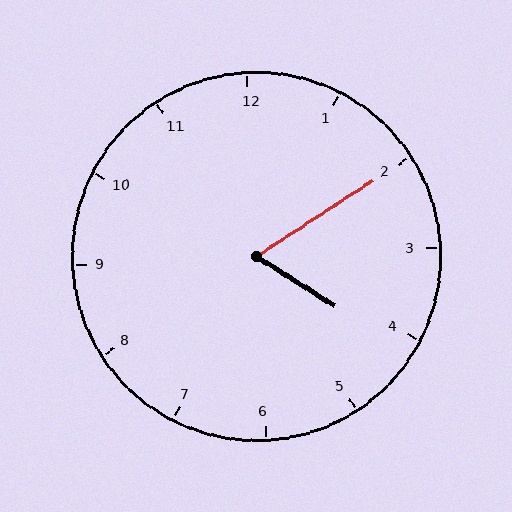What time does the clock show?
4:10.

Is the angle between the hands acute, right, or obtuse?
It is acute.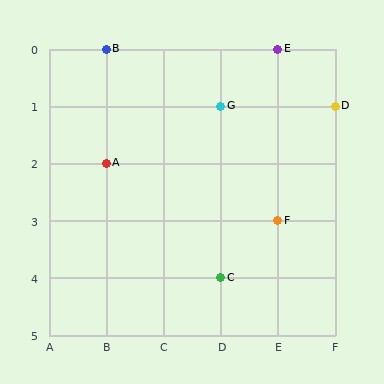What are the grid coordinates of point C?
Point C is at grid coordinates (D, 4).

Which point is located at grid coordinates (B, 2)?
Point A is at (B, 2).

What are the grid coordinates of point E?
Point E is at grid coordinates (E, 0).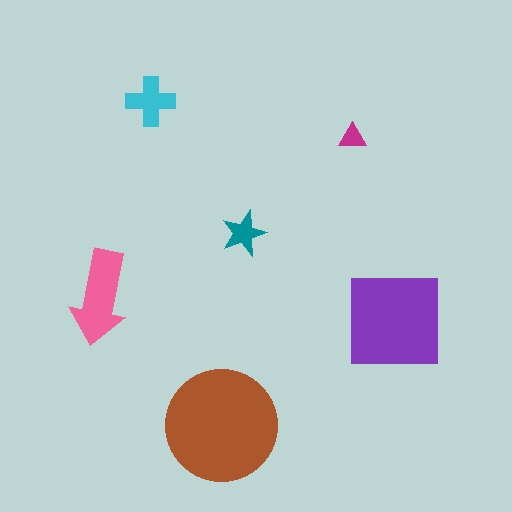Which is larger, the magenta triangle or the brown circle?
The brown circle.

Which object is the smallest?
The magenta triangle.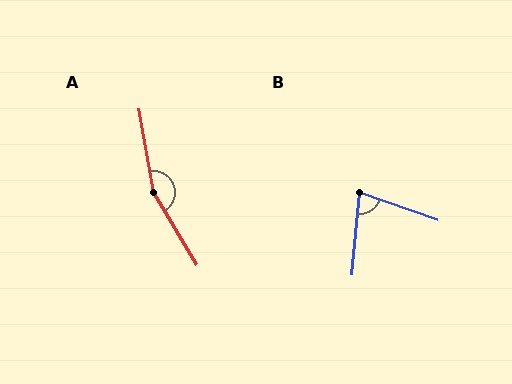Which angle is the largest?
A, at approximately 159 degrees.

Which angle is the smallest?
B, at approximately 75 degrees.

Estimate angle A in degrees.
Approximately 159 degrees.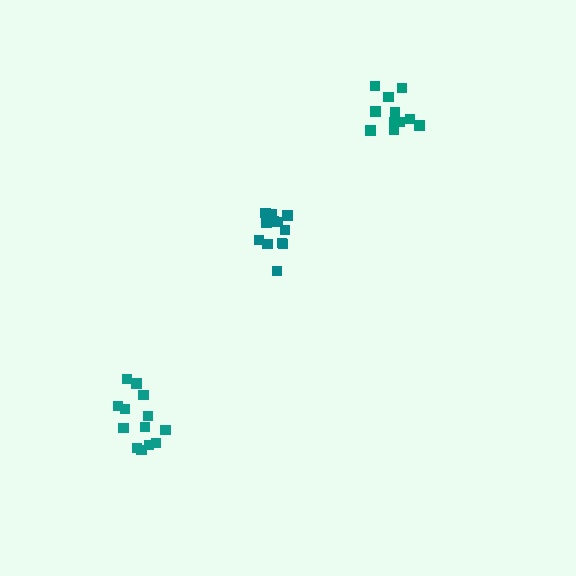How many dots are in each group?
Group 1: 12 dots, Group 2: 13 dots, Group 3: 11 dots (36 total).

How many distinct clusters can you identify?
There are 3 distinct clusters.